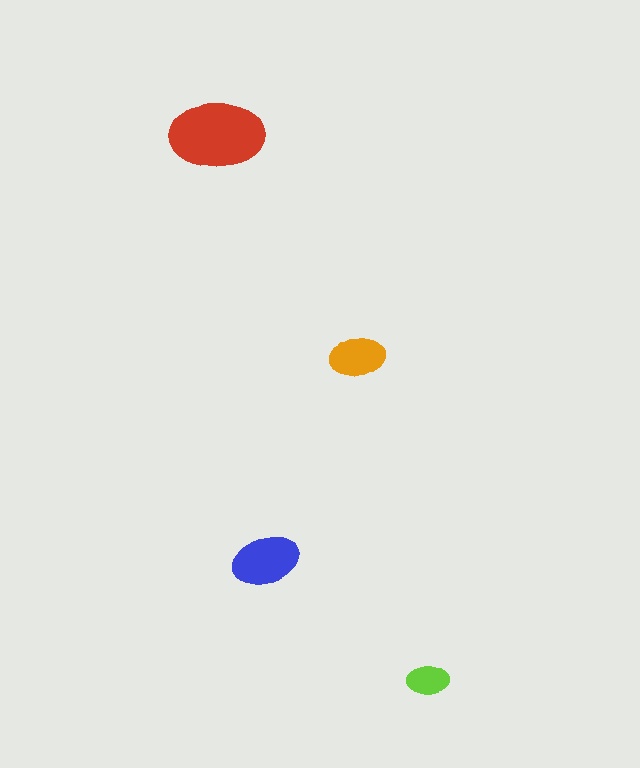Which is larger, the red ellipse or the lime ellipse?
The red one.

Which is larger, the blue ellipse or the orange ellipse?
The blue one.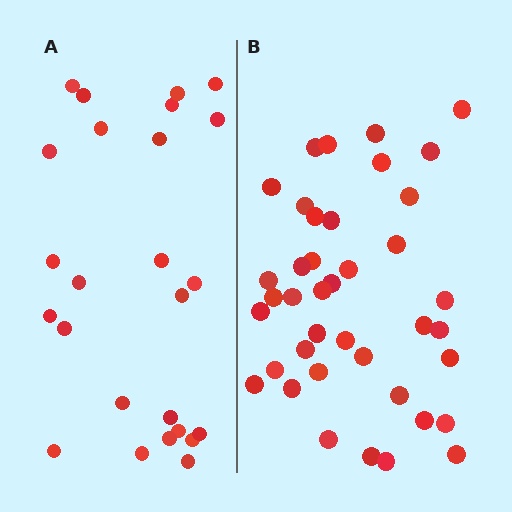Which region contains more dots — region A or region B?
Region B (the right region) has more dots.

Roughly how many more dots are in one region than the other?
Region B has approximately 15 more dots than region A.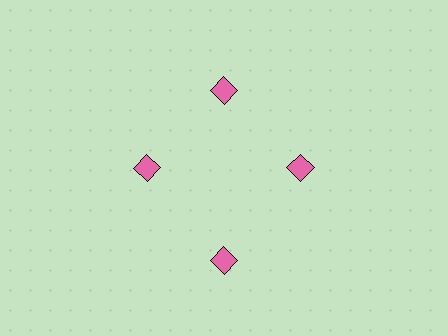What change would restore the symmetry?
The symmetry would be restored by moving it inward, back onto the ring so that all 4 squares sit at equal angles and equal distance from the center.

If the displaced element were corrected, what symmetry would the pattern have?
It would have 4-fold rotational symmetry — the pattern would map onto itself every 90 degrees.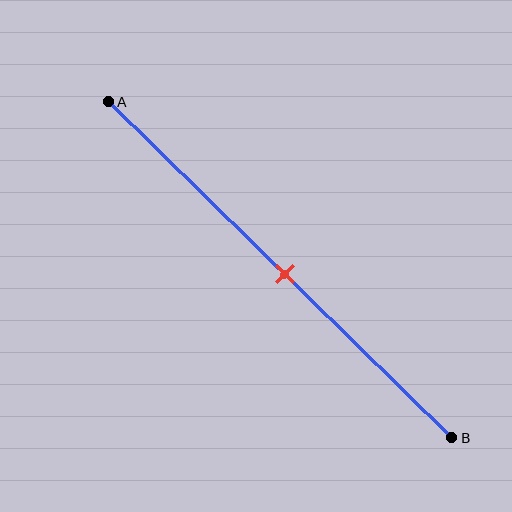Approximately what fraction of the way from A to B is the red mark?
The red mark is approximately 50% of the way from A to B.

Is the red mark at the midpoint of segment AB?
Yes, the mark is approximately at the midpoint.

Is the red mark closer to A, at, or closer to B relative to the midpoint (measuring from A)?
The red mark is approximately at the midpoint of segment AB.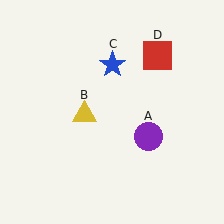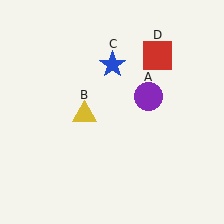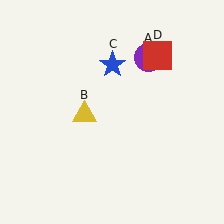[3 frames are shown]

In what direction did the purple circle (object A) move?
The purple circle (object A) moved up.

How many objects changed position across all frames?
1 object changed position: purple circle (object A).